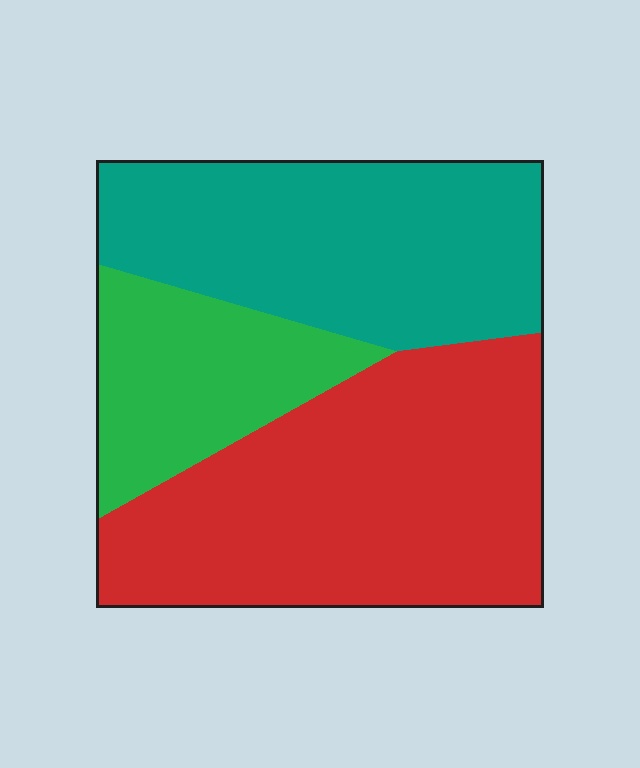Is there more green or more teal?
Teal.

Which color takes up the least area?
Green, at roughly 20%.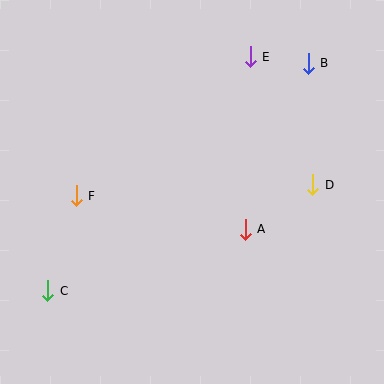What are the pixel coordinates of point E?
Point E is at (250, 57).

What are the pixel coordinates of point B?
Point B is at (308, 63).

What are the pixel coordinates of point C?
Point C is at (48, 291).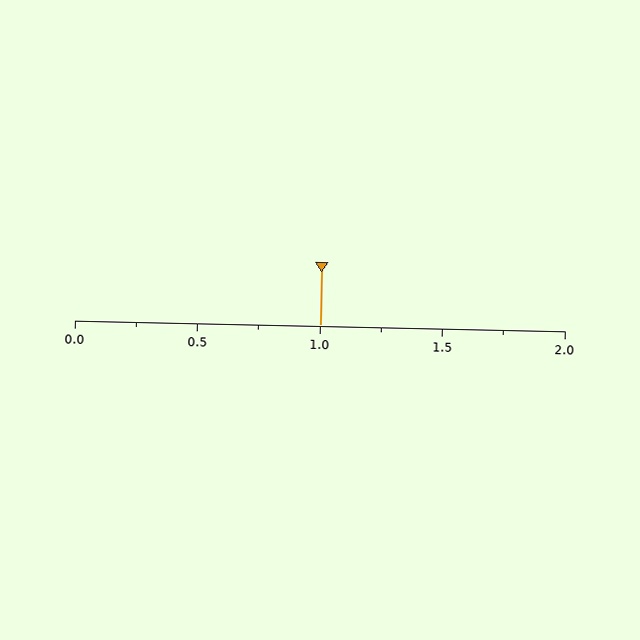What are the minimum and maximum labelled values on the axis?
The axis runs from 0.0 to 2.0.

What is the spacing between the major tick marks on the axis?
The major ticks are spaced 0.5 apart.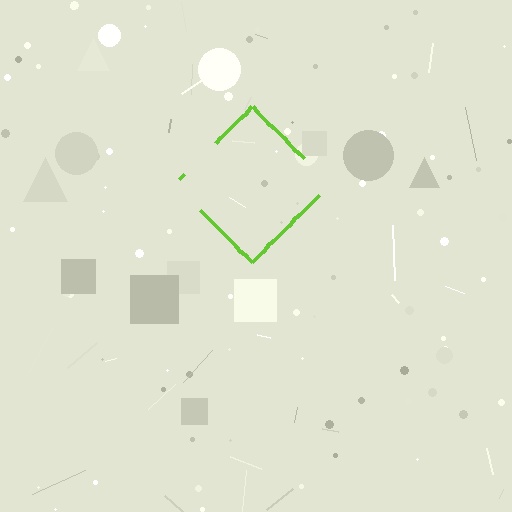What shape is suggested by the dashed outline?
The dashed outline suggests a diamond.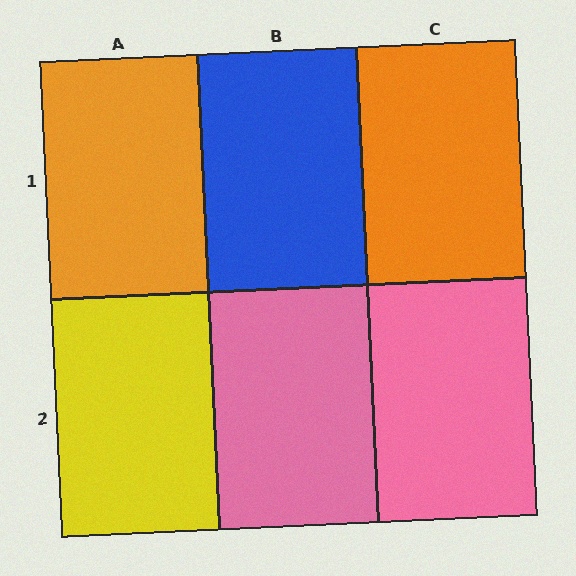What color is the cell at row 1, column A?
Orange.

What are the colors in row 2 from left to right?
Yellow, pink, pink.